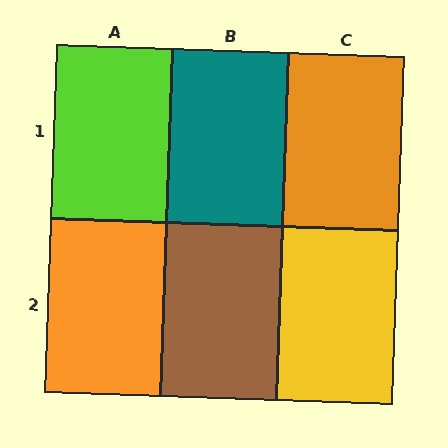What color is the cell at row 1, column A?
Lime.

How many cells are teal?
1 cell is teal.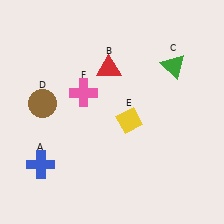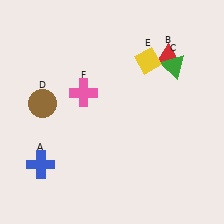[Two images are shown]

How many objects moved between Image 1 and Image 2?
2 objects moved between the two images.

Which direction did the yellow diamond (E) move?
The yellow diamond (E) moved up.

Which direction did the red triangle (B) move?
The red triangle (B) moved right.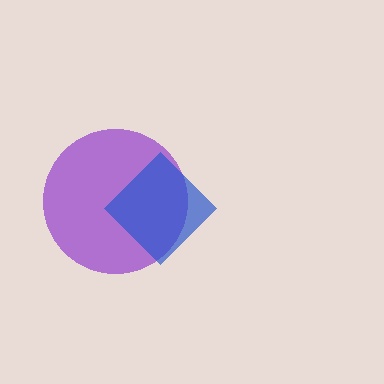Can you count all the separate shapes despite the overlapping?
Yes, there are 2 separate shapes.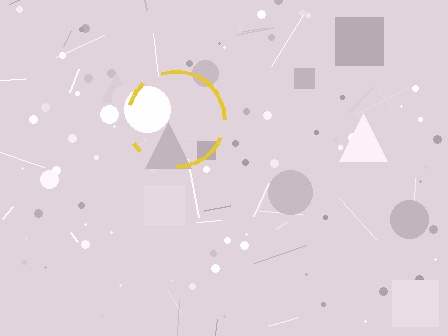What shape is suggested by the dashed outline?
The dashed outline suggests a circle.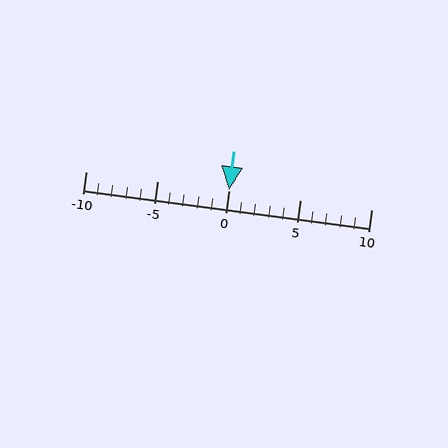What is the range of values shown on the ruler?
The ruler shows values from -10 to 10.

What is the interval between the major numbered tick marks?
The major tick marks are spaced 5 units apart.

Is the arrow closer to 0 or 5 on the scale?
The arrow is closer to 0.